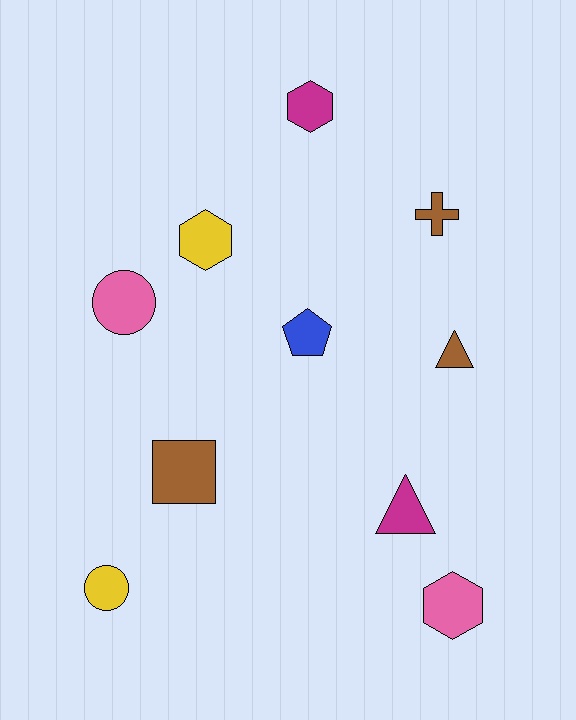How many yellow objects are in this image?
There are 2 yellow objects.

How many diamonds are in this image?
There are no diamonds.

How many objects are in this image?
There are 10 objects.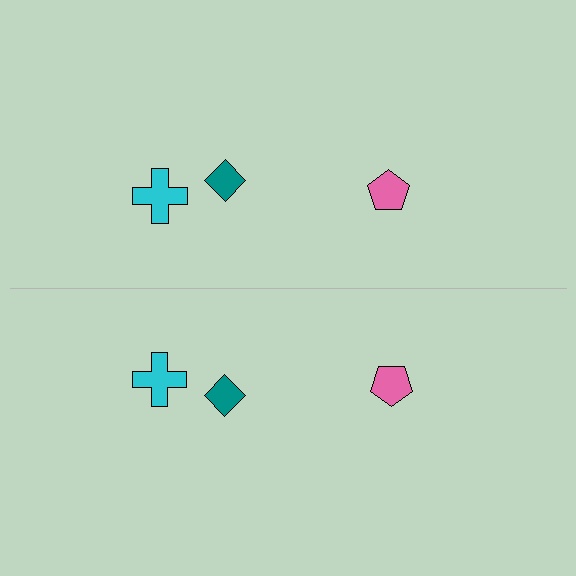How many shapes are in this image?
There are 6 shapes in this image.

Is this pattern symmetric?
Yes, this pattern has bilateral (reflection) symmetry.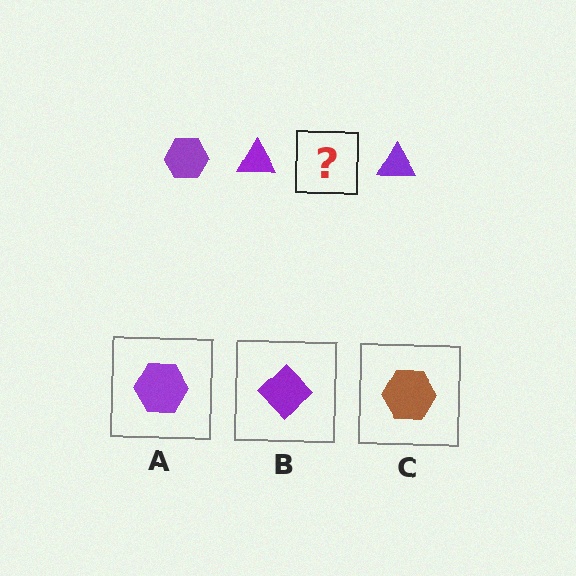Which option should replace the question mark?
Option A.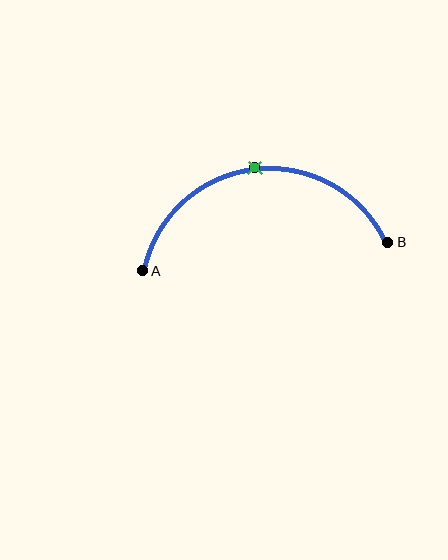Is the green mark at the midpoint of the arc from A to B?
Yes. The green mark lies on the arc at equal arc-length from both A and B — it is the arc midpoint.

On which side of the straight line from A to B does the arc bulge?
The arc bulges above the straight line connecting A and B.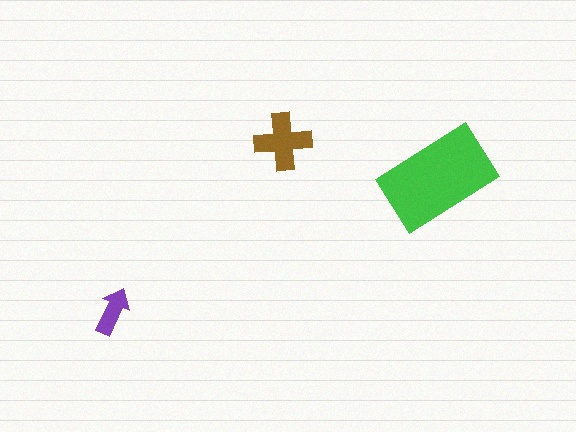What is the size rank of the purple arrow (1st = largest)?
3rd.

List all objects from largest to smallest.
The green rectangle, the brown cross, the purple arrow.